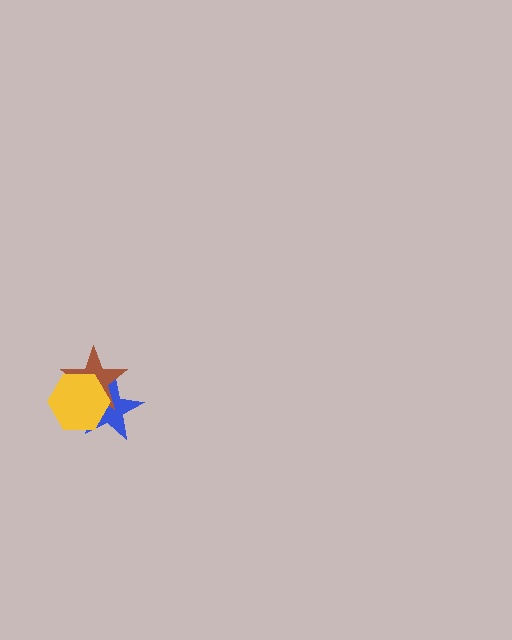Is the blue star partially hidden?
Yes, it is partially covered by another shape.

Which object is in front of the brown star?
The yellow hexagon is in front of the brown star.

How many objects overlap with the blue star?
2 objects overlap with the blue star.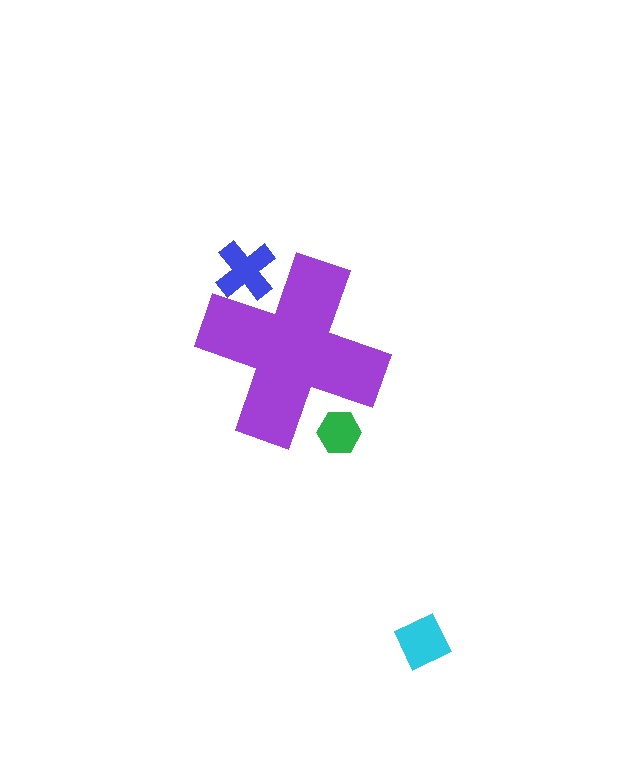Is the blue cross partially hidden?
Yes, the blue cross is partially hidden behind the purple cross.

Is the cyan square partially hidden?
No, the cyan square is fully visible.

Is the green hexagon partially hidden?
Yes, the green hexagon is partially hidden behind the purple cross.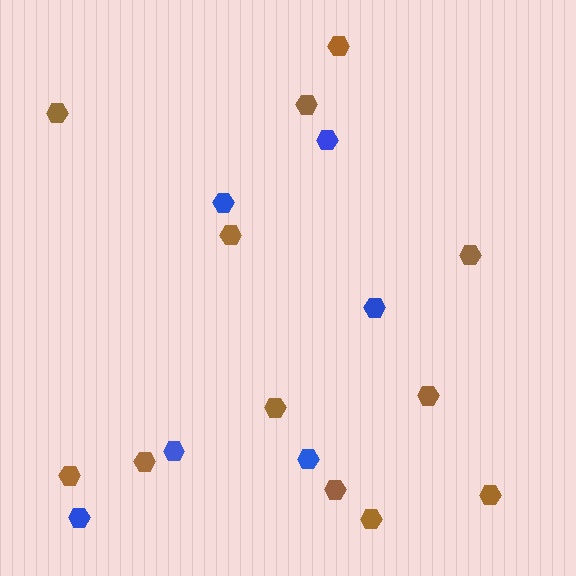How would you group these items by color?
There are 2 groups: one group of blue hexagons (6) and one group of brown hexagons (12).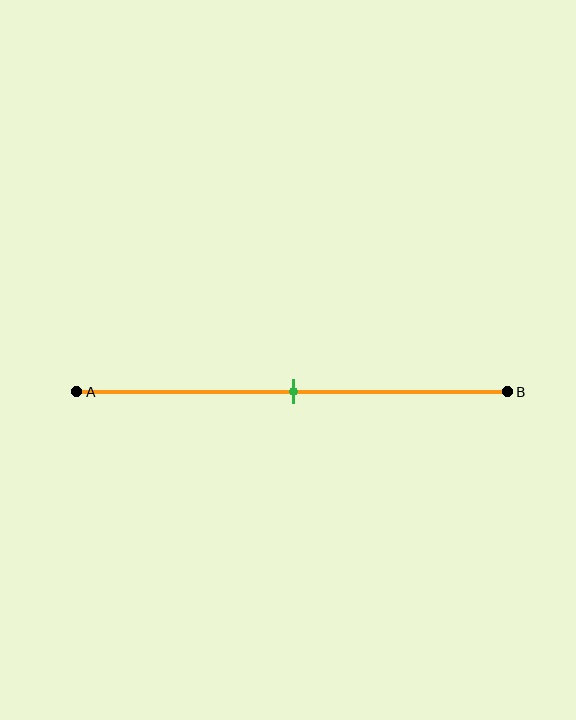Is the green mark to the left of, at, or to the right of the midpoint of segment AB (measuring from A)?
The green mark is approximately at the midpoint of segment AB.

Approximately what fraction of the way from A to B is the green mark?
The green mark is approximately 50% of the way from A to B.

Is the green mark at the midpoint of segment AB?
Yes, the mark is approximately at the midpoint.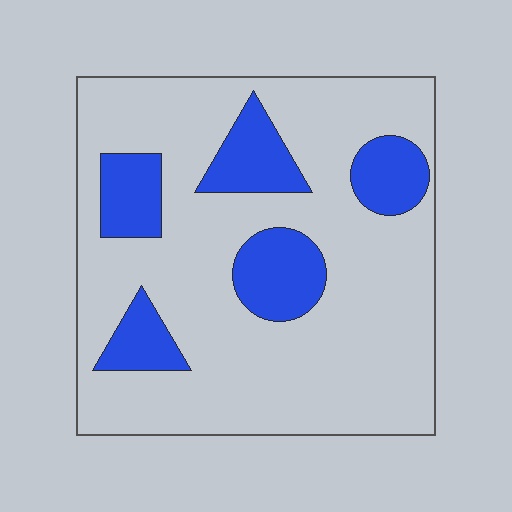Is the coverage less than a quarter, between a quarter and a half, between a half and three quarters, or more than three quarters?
Less than a quarter.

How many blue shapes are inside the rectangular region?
5.